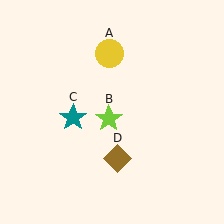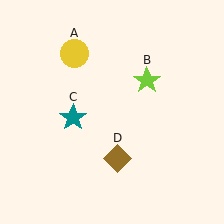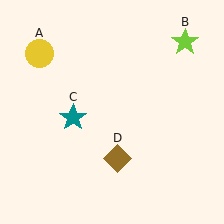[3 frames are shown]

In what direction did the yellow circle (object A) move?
The yellow circle (object A) moved left.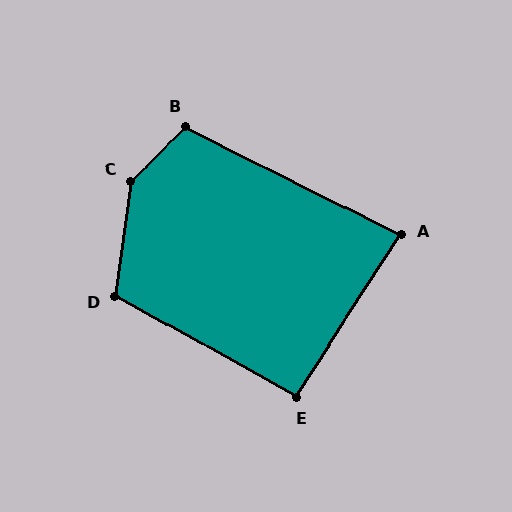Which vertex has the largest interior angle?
C, at approximately 141 degrees.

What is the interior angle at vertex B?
Approximately 109 degrees (obtuse).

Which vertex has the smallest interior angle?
A, at approximately 84 degrees.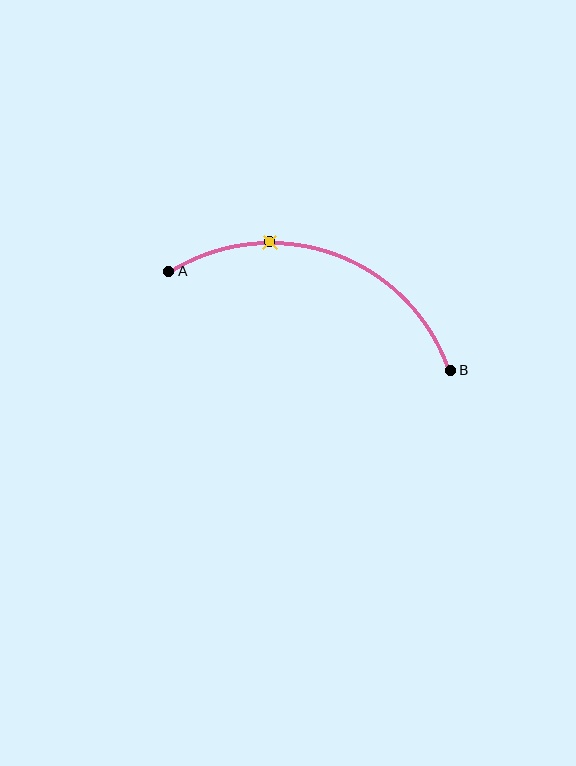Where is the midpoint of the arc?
The arc midpoint is the point on the curve farthest from the straight line joining A and B. It sits above that line.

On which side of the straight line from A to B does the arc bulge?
The arc bulges above the straight line connecting A and B.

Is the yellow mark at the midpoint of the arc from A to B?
No. The yellow mark lies on the arc but is closer to endpoint A. The arc midpoint would be at the point on the curve equidistant along the arc from both A and B.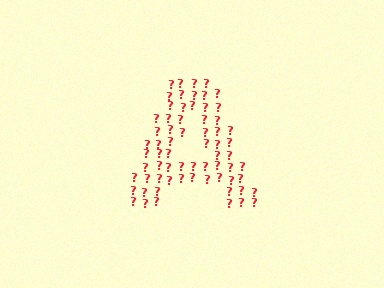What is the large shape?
The large shape is the letter A.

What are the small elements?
The small elements are question marks.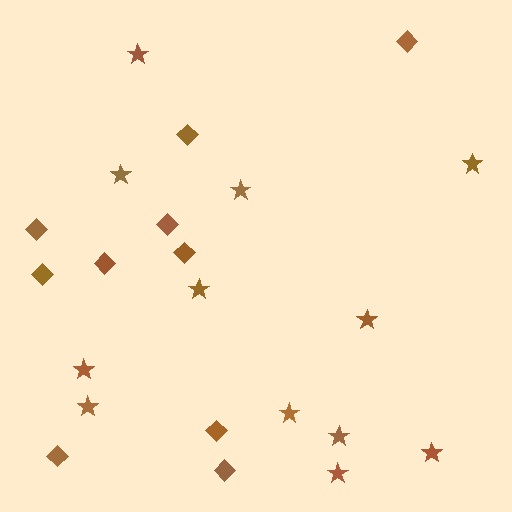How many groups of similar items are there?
There are 2 groups: one group of stars (12) and one group of diamonds (10).